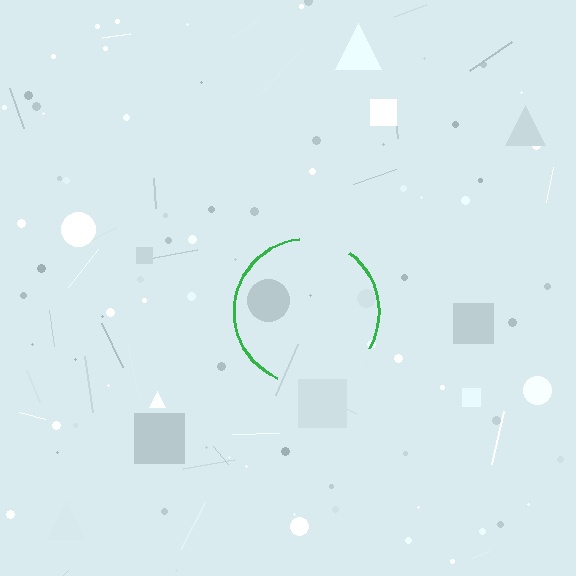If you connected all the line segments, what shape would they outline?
They would outline a circle.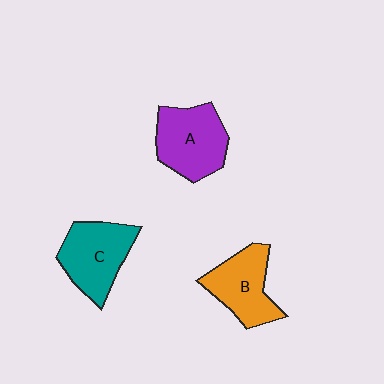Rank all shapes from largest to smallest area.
From largest to smallest: A (purple), C (teal), B (orange).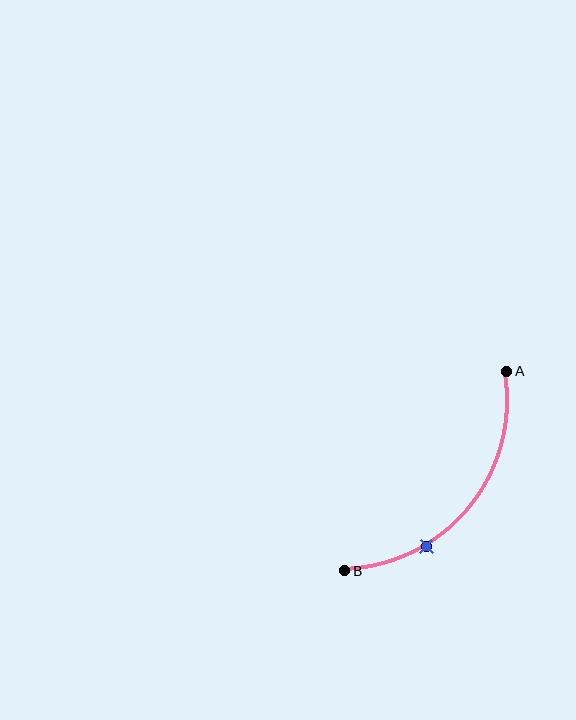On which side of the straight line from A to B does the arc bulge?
The arc bulges below and to the right of the straight line connecting A and B.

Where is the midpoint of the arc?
The arc midpoint is the point on the curve farthest from the straight line joining A and B. It sits below and to the right of that line.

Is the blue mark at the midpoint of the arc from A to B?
No. The blue mark lies on the arc but is closer to endpoint B. The arc midpoint would be at the point on the curve equidistant along the arc from both A and B.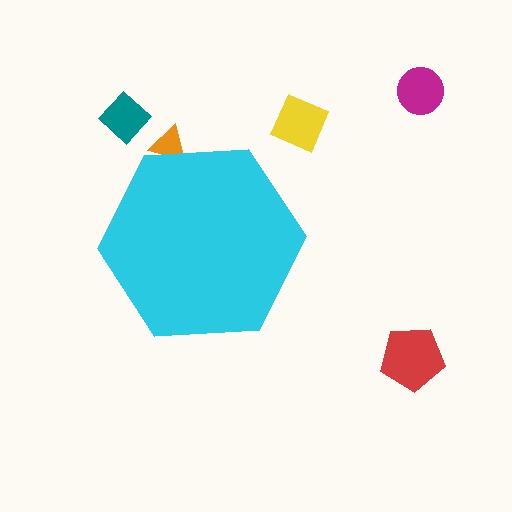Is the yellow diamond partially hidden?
No, the yellow diamond is fully visible.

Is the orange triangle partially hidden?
Yes, the orange triangle is partially hidden behind the cyan hexagon.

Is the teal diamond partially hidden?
No, the teal diamond is fully visible.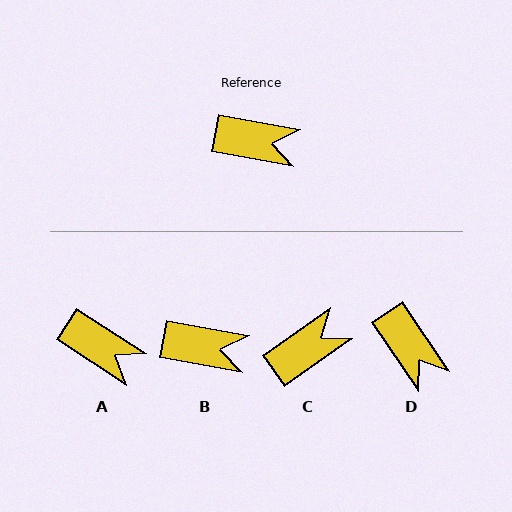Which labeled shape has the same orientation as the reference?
B.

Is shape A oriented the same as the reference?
No, it is off by about 22 degrees.